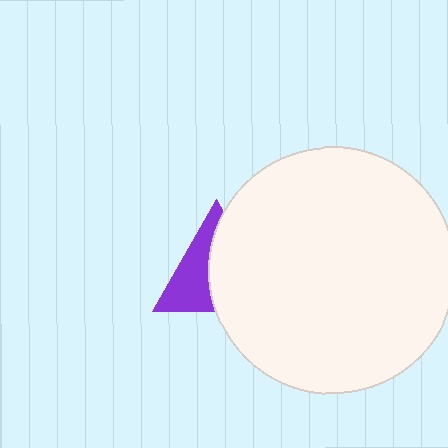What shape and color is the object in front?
The object in front is a white circle.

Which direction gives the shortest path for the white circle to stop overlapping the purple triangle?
Moving right gives the shortest separation.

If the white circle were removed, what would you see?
You would see the complete purple triangle.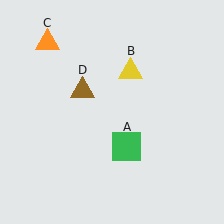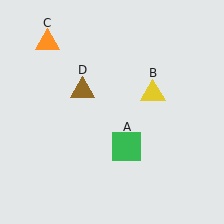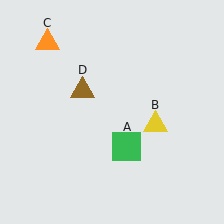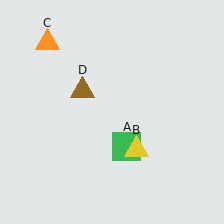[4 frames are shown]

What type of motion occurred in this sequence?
The yellow triangle (object B) rotated clockwise around the center of the scene.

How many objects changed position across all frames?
1 object changed position: yellow triangle (object B).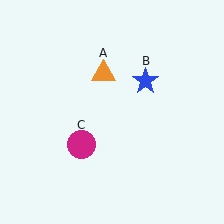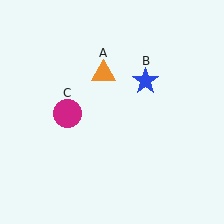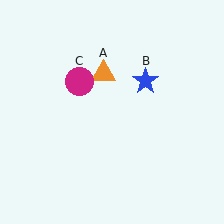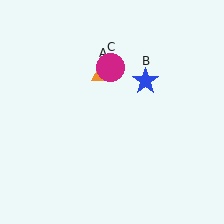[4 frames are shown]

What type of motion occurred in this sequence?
The magenta circle (object C) rotated clockwise around the center of the scene.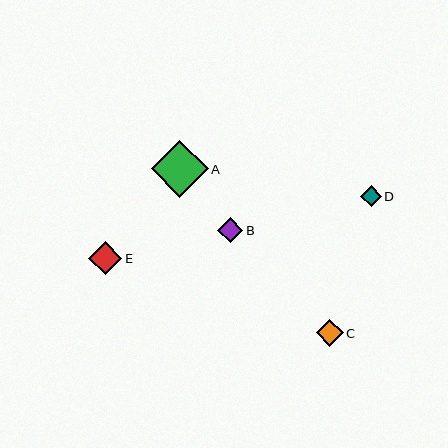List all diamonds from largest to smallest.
From largest to smallest: A, E, C, B, D.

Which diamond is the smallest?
Diamond D is the smallest with a size of approximately 21 pixels.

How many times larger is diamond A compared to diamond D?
Diamond A is approximately 2.7 times the size of diamond D.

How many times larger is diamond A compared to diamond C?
Diamond A is approximately 2.1 times the size of diamond C.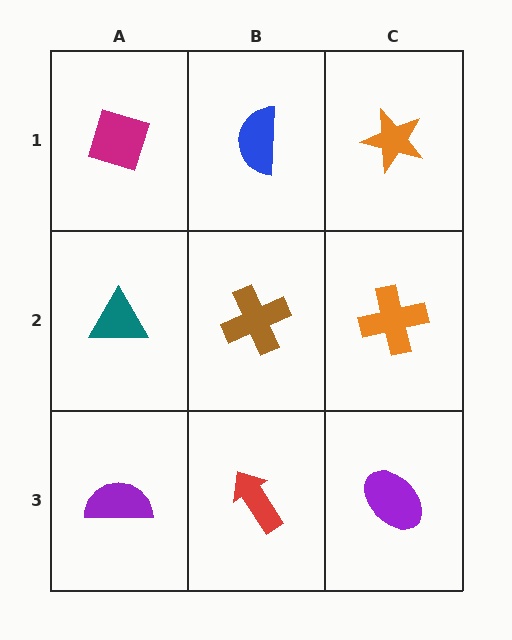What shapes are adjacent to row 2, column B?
A blue semicircle (row 1, column B), a red arrow (row 3, column B), a teal triangle (row 2, column A), an orange cross (row 2, column C).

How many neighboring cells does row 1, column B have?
3.